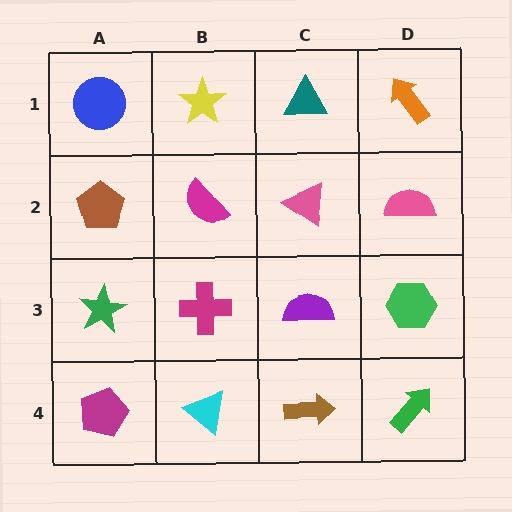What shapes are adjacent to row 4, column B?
A magenta cross (row 3, column B), a magenta pentagon (row 4, column A), a brown arrow (row 4, column C).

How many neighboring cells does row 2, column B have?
4.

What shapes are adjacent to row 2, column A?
A blue circle (row 1, column A), a green star (row 3, column A), a magenta semicircle (row 2, column B).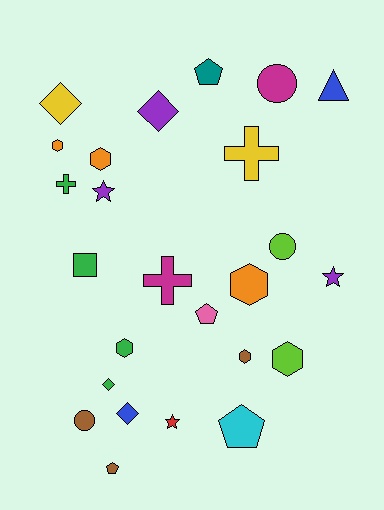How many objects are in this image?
There are 25 objects.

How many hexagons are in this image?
There are 6 hexagons.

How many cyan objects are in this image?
There is 1 cyan object.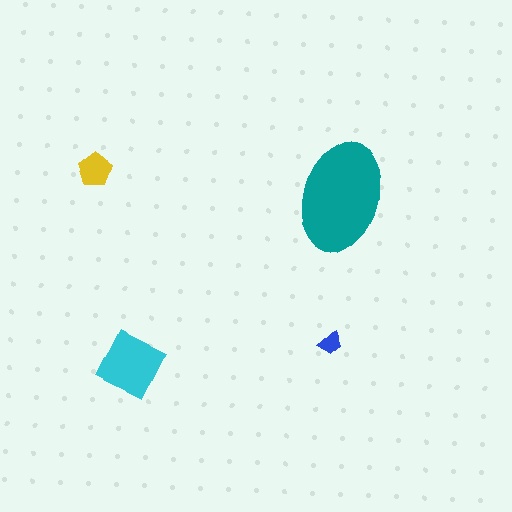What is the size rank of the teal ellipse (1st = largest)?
1st.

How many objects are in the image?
There are 4 objects in the image.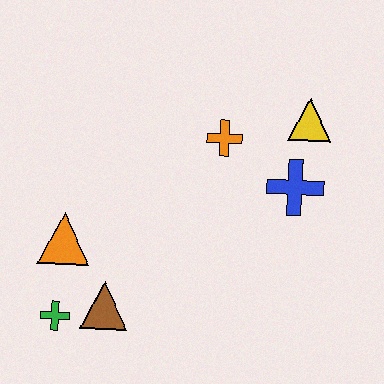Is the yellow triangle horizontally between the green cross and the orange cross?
No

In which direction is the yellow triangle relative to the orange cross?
The yellow triangle is to the right of the orange cross.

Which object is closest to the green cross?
The brown triangle is closest to the green cross.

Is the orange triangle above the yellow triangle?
No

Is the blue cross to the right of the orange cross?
Yes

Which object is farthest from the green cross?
The yellow triangle is farthest from the green cross.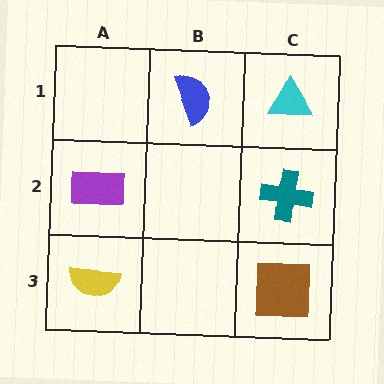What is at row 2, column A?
A purple rectangle.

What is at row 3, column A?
A yellow semicircle.